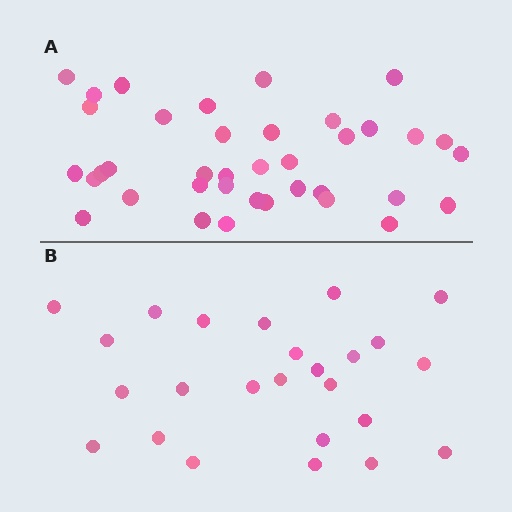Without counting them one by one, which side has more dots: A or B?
Region A (the top region) has more dots.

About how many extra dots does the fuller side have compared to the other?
Region A has approximately 15 more dots than region B.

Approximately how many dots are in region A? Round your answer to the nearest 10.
About 40 dots. (The exact count is 38, which rounds to 40.)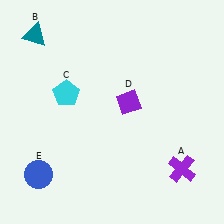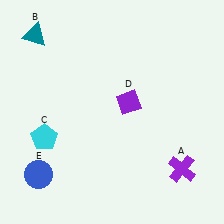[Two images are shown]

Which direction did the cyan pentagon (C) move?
The cyan pentagon (C) moved down.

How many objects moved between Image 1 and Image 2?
1 object moved between the two images.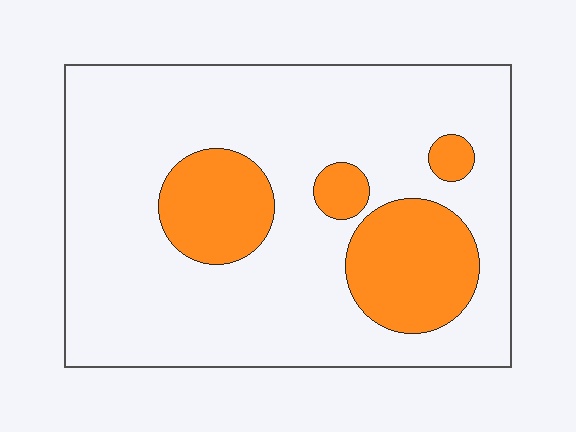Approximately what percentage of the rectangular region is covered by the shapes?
Approximately 20%.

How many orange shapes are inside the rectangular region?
4.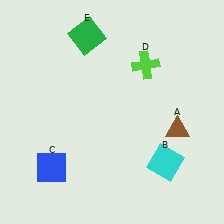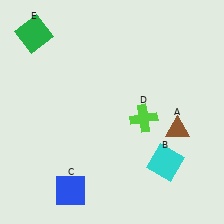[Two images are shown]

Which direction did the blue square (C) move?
The blue square (C) moved down.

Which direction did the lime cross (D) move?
The lime cross (D) moved down.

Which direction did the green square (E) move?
The green square (E) moved left.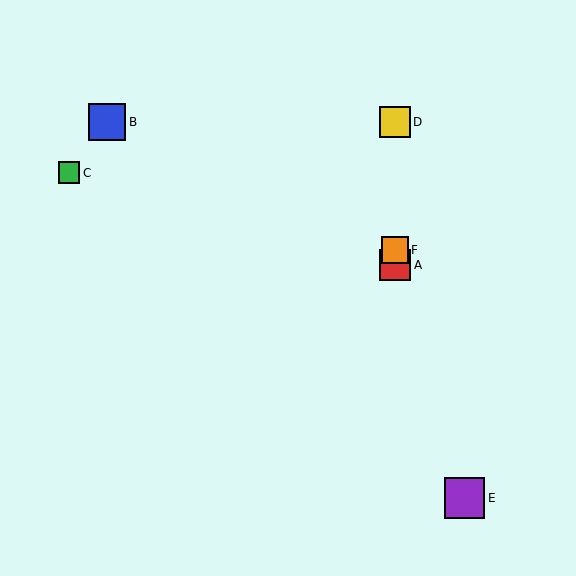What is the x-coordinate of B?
Object B is at x≈107.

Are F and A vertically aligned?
Yes, both are at x≈395.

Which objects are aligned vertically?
Objects A, D, F are aligned vertically.